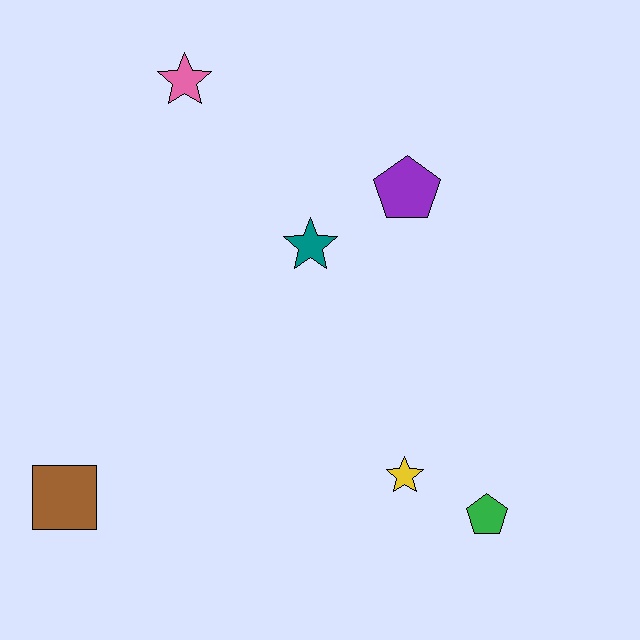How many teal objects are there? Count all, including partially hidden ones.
There is 1 teal object.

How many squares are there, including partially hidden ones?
There is 1 square.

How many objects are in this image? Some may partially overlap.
There are 6 objects.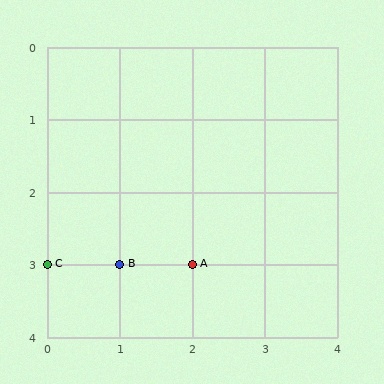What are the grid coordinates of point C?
Point C is at grid coordinates (0, 3).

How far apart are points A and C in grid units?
Points A and C are 2 columns apart.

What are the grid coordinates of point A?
Point A is at grid coordinates (2, 3).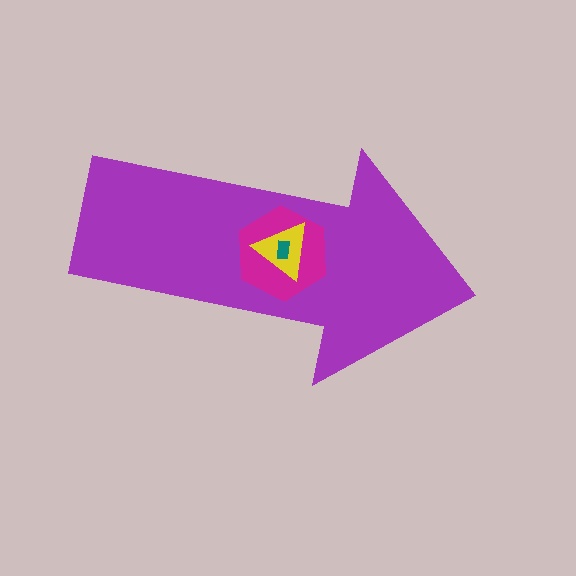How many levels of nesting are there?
4.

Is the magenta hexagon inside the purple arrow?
Yes.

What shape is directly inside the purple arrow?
The magenta hexagon.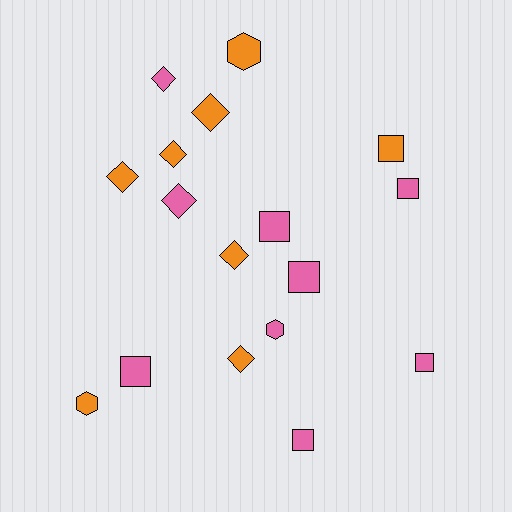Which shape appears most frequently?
Diamond, with 7 objects.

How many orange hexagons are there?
There are 2 orange hexagons.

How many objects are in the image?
There are 17 objects.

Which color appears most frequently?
Pink, with 9 objects.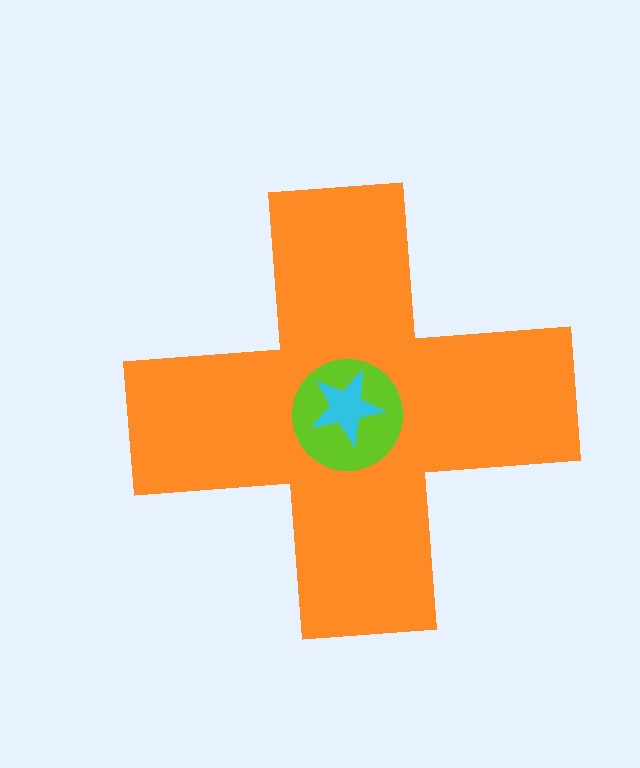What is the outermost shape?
The orange cross.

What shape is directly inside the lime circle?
The cyan star.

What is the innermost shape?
The cyan star.